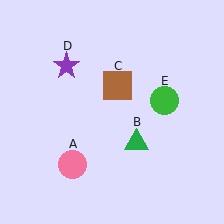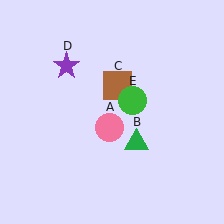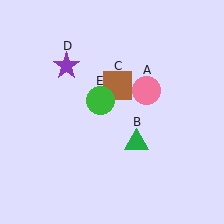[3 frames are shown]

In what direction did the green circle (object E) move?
The green circle (object E) moved left.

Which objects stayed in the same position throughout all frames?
Green triangle (object B) and brown square (object C) and purple star (object D) remained stationary.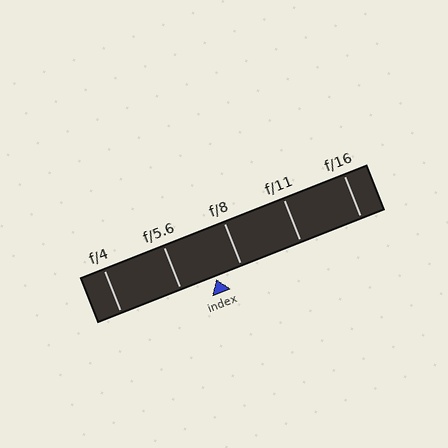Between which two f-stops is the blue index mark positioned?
The index mark is between f/5.6 and f/8.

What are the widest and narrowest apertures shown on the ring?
The widest aperture shown is f/4 and the narrowest is f/16.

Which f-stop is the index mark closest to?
The index mark is closest to f/8.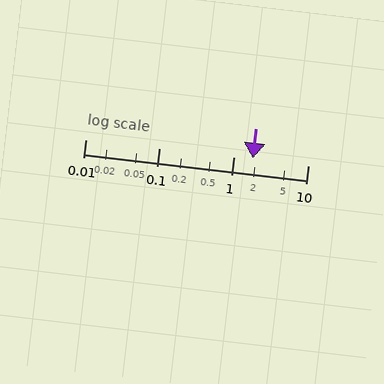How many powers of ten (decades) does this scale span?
The scale spans 3 decades, from 0.01 to 10.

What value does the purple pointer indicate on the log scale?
The pointer indicates approximately 1.8.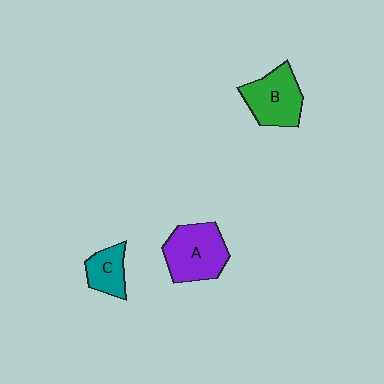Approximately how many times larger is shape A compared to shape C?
Approximately 1.9 times.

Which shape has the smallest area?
Shape C (teal).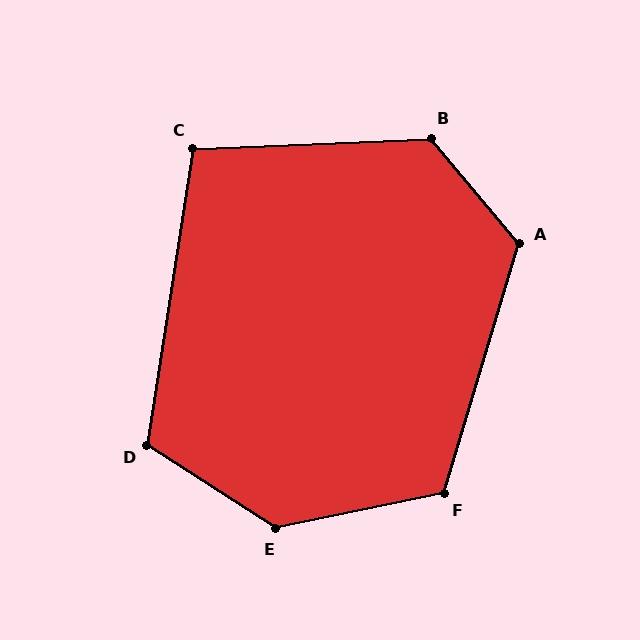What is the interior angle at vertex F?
Approximately 118 degrees (obtuse).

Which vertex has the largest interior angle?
E, at approximately 135 degrees.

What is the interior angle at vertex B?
Approximately 127 degrees (obtuse).